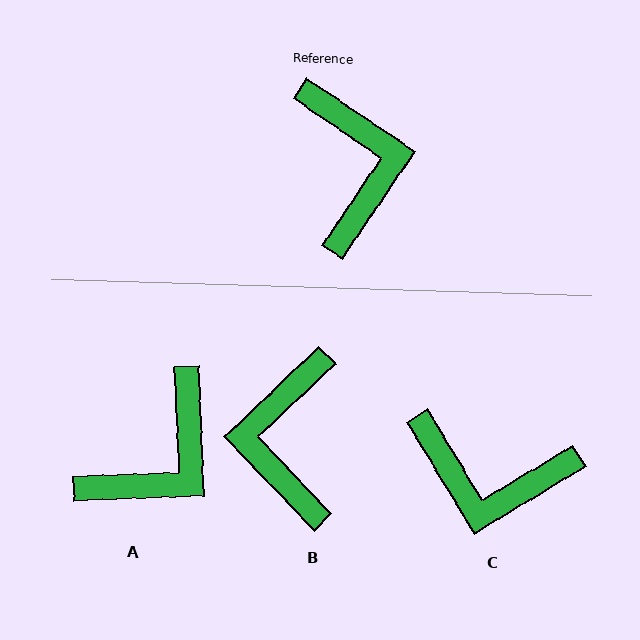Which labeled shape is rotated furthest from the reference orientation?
B, about 167 degrees away.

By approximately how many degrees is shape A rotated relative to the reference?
Approximately 54 degrees clockwise.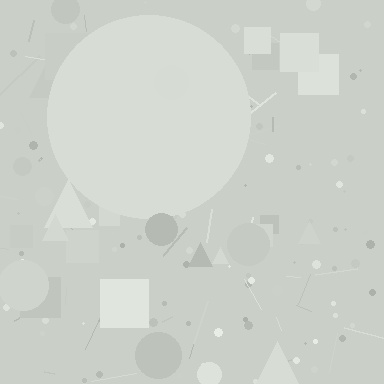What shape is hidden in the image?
A circle is hidden in the image.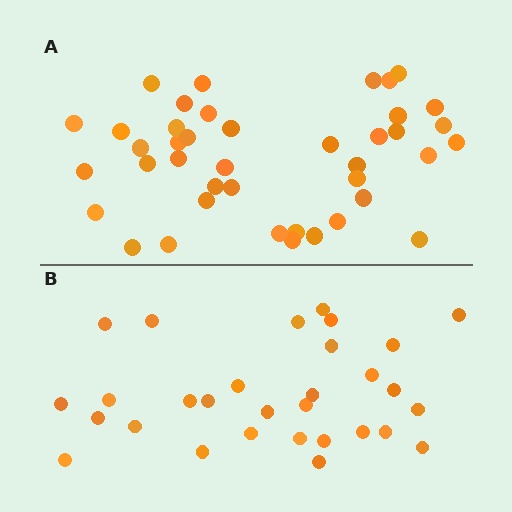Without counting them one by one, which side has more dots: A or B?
Region A (the top region) has more dots.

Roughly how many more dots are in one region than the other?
Region A has roughly 12 or so more dots than region B.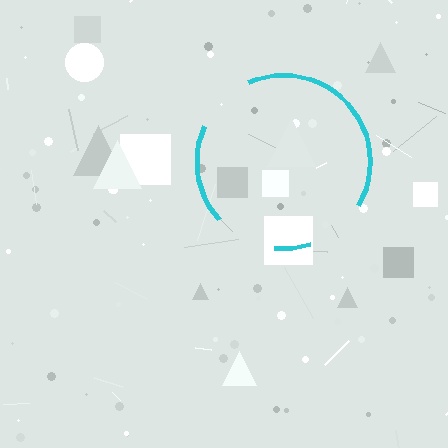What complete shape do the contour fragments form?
The contour fragments form a circle.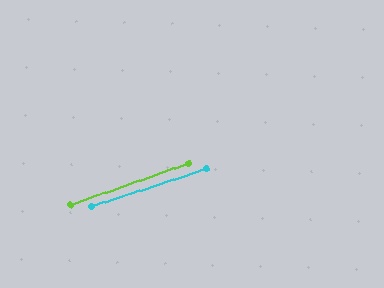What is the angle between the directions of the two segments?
Approximately 2 degrees.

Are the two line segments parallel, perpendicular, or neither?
Parallel — their directions differ by only 1.7°.